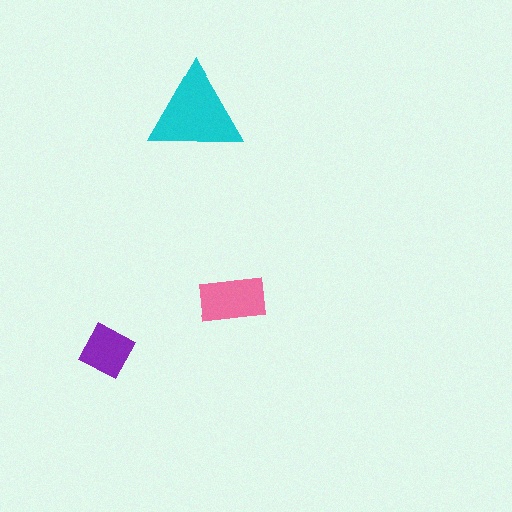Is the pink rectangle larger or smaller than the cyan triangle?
Smaller.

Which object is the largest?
The cyan triangle.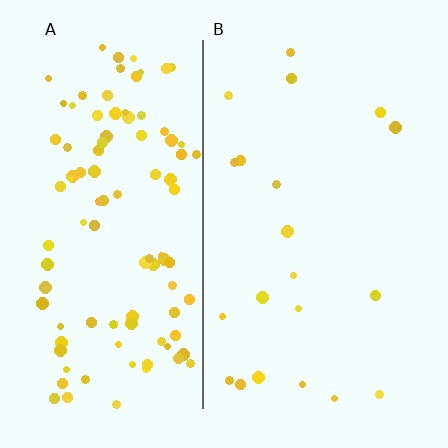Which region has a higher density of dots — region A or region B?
A (the left).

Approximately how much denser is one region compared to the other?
Approximately 5.0× — region A over region B.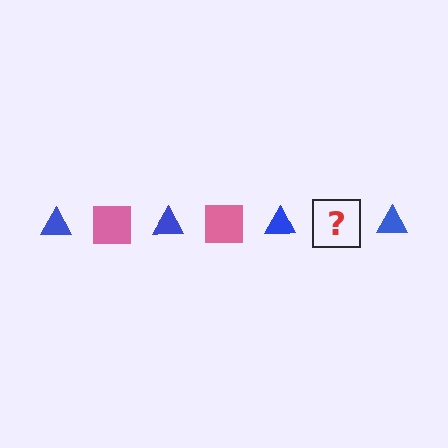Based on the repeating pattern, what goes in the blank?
The blank should be a pink square.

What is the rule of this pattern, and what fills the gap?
The rule is that the pattern alternates between blue triangle and pink square. The gap should be filled with a pink square.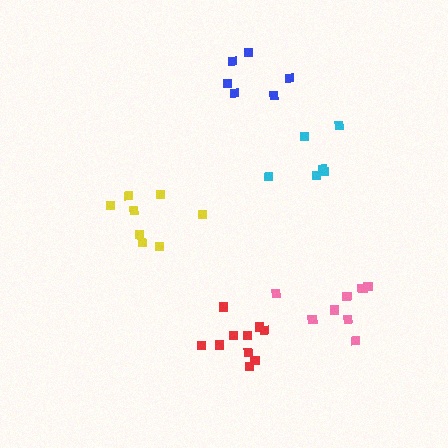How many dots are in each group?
Group 1: 6 dots, Group 2: 10 dots, Group 3: 8 dots, Group 4: 8 dots, Group 5: 6 dots (38 total).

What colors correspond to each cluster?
The clusters are colored: blue, red, pink, yellow, cyan.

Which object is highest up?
The blue cluster is topmost.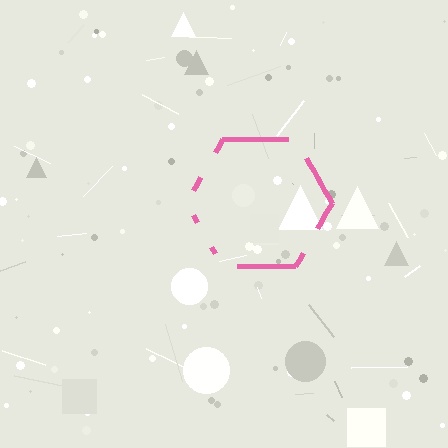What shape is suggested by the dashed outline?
The dashed outline suggests a hexagon.